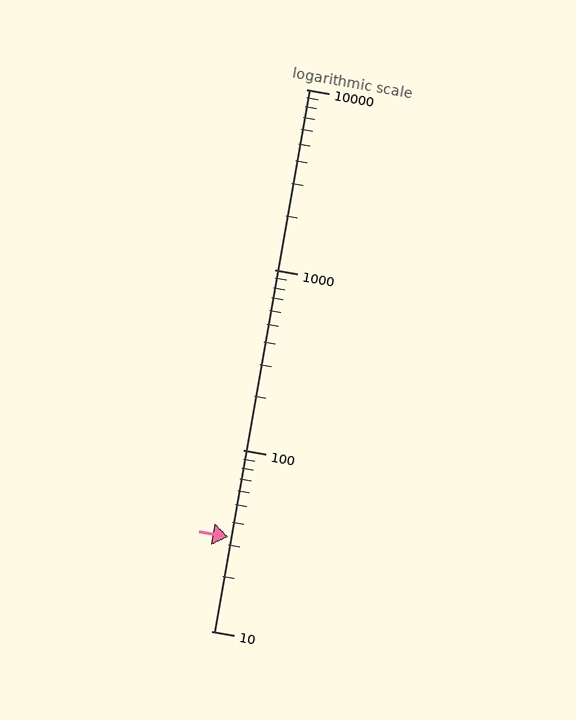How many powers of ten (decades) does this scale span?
The scale spans 3 decades, from 10 to 10000.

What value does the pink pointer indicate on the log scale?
The pointer indicates approximately 33.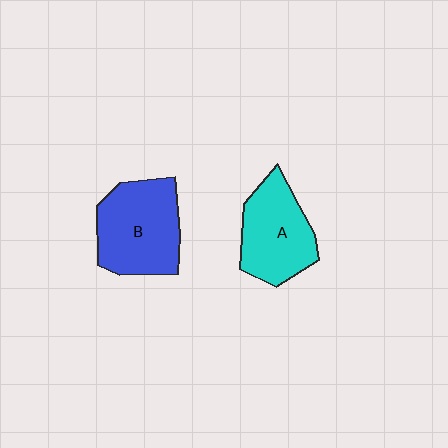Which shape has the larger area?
Shape B (blue).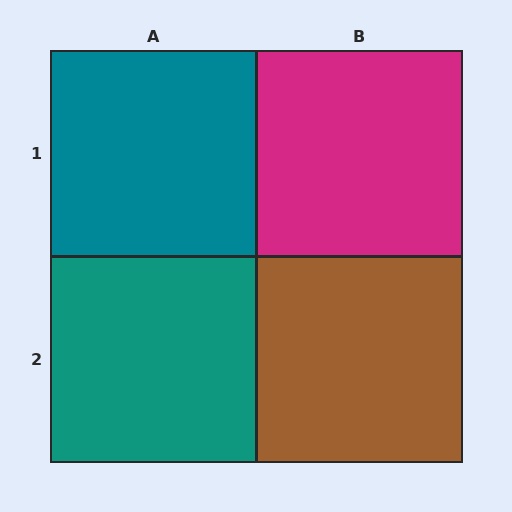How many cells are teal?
2 cells are teal.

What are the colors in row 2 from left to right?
Teal, brown.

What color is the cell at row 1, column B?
Magenta.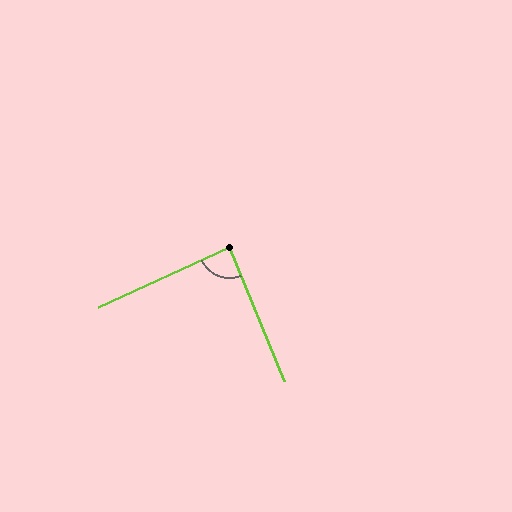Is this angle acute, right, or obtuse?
It is approximately a right angle.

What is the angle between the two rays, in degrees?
Approximately 88 degrees.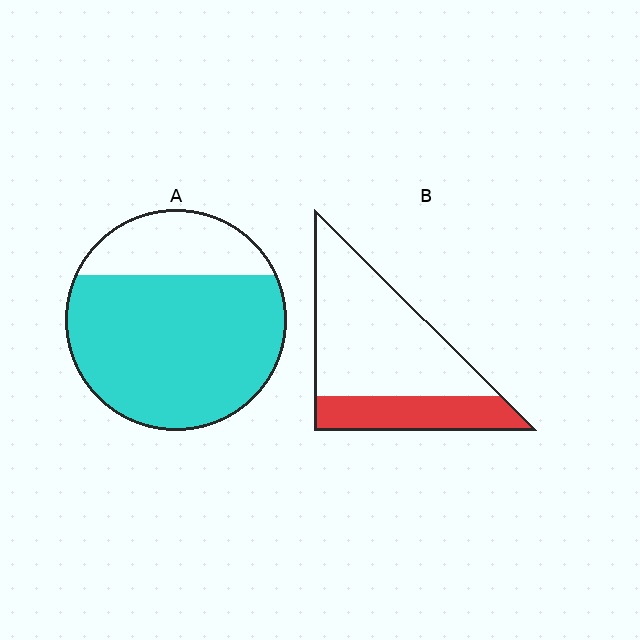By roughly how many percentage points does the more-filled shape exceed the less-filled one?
By roughly 45 percentage points (A over B).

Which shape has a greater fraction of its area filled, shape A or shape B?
Shape A.